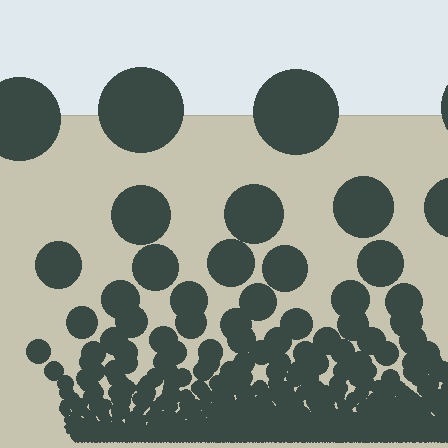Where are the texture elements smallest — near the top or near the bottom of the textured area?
Near the bottom.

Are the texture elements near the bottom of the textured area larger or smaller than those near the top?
Smaller. The gradient is inverted — elements near the bottom are smaller and denser.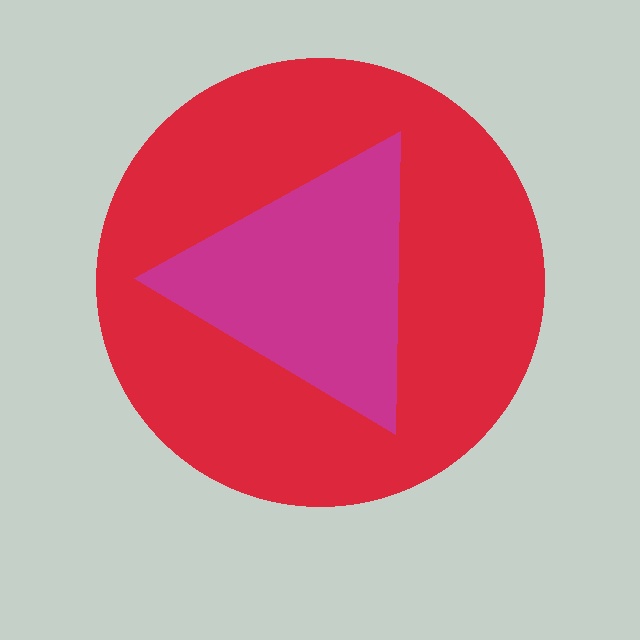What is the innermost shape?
The magenta triangle.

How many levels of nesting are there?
2.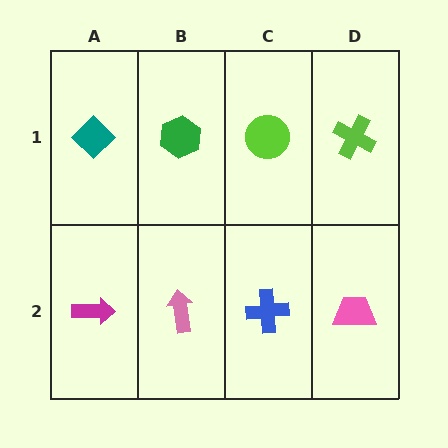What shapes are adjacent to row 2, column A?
A teal diamond (row 1, column A), a pink arrow (row 2, column B).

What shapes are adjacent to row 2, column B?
A green hexagon (row 1, column B), a magenta arrow (row 2, column A), a blue cross (row 2, column C).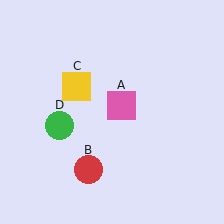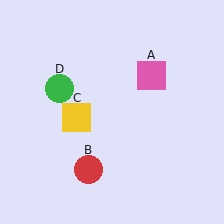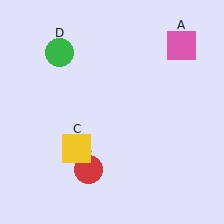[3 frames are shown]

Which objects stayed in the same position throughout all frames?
Red circle (object B) remained stationary.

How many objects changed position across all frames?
3 objects changed position: pink square (object A), yellow square (object C), green circle (object D).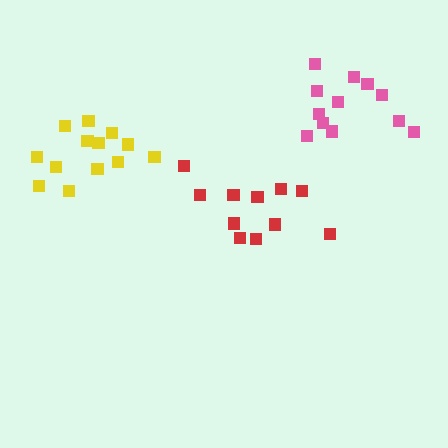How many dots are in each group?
Group 1: 13 dots, Group 2: 11 dots, Group 3: 12 dots (36 total).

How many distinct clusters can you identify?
There are 3 distinct clusters.